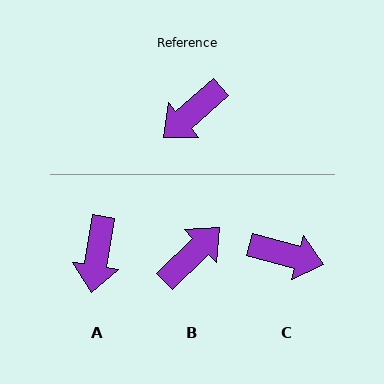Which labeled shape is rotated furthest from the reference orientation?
B, about 177 degrees away.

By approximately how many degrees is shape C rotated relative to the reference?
Approximately 123 degrees counter-clockwise.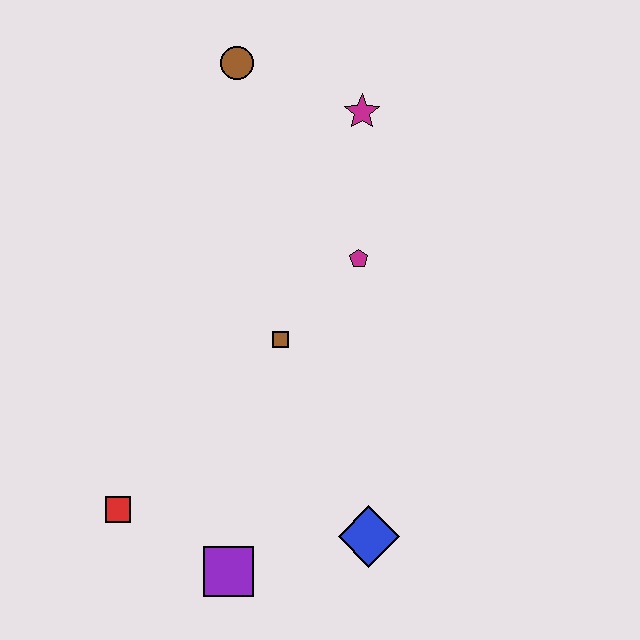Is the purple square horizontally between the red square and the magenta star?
Yes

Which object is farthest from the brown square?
The brown circle is farthest from the brown square.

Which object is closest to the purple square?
The red square is closest to the purple square.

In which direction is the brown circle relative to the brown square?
The brown circle is above the brown square.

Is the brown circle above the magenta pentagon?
Yes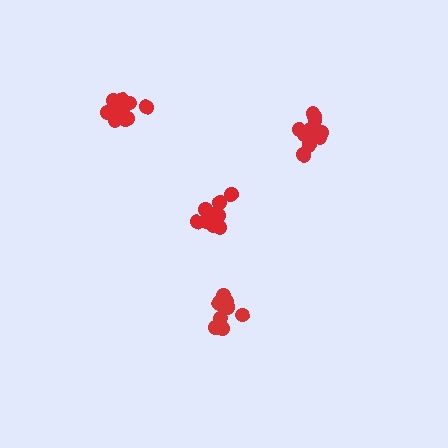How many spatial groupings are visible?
There are 4 spatial groupings.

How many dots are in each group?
Group 1: 11 dots, Group 2: 14 dots, Group 3: 12 dots, Group 4: 13 dots (50 total).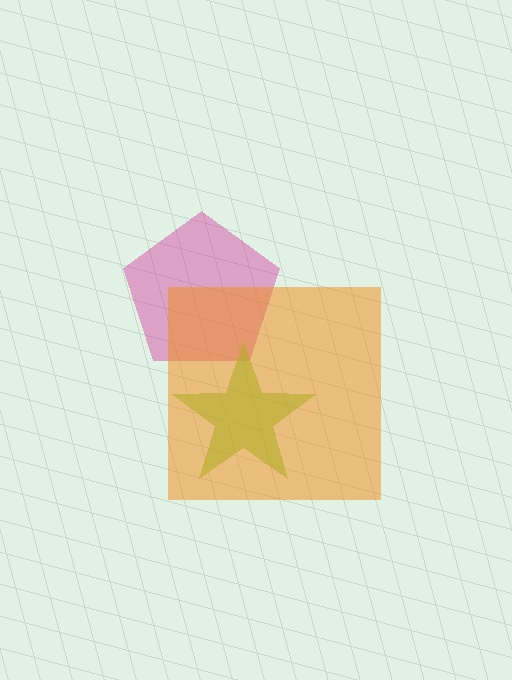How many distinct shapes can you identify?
There are 3 distinct shapes: a magenta pentagon, a lime star, an orange square.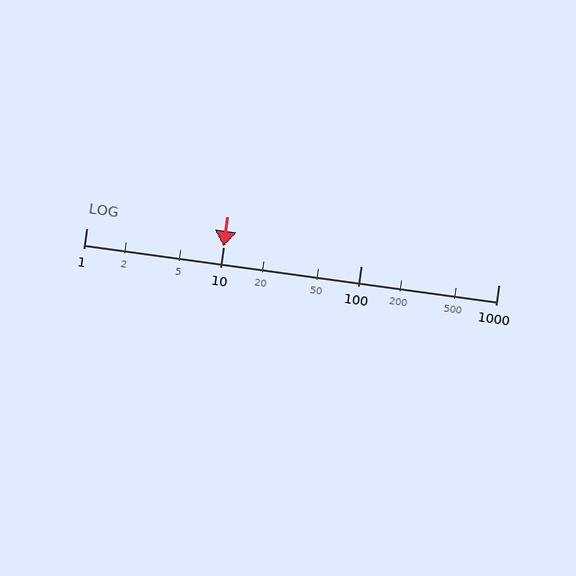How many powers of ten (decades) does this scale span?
The scale spans 3 decades, from 1 to 1000.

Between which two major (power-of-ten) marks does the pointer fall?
The pointer is between 10 and 100.